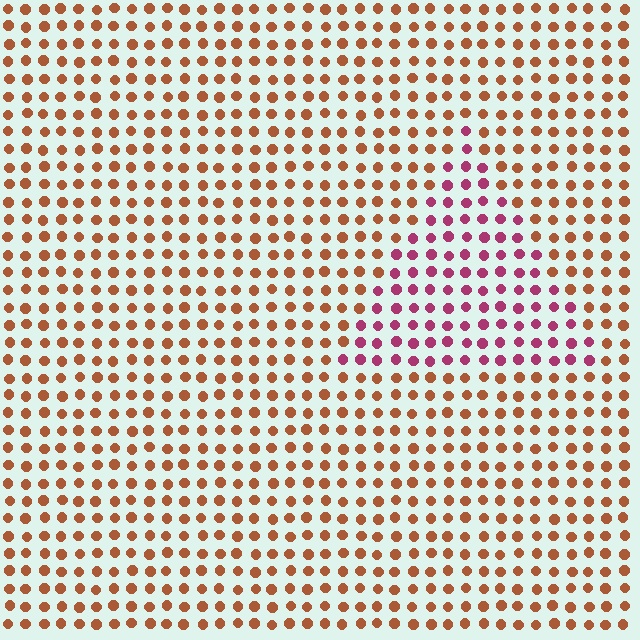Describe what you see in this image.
The image is filled with small brown elements in a uniform arrangement. A triangle-shaped region is visible where the elements are tinted to a slightly different hue, forming a subtle color boundary.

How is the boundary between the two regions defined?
The boundary is defined purely by a slight shift in hue (about 49 degrees). Spacing, size, and orientation are identical on both sides.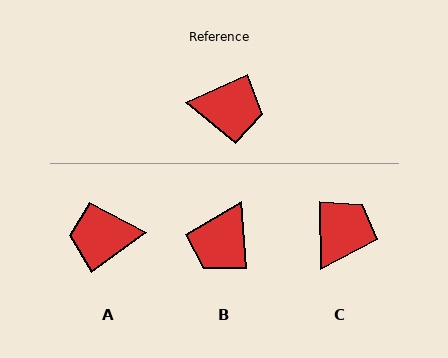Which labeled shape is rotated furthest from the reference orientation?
A, about 169 degrees away.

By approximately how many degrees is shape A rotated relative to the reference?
Approximately 169 degrees clockwise.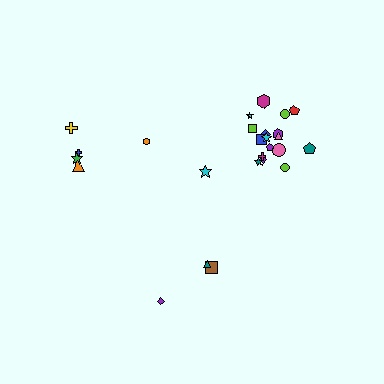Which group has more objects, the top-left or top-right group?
The top-right group.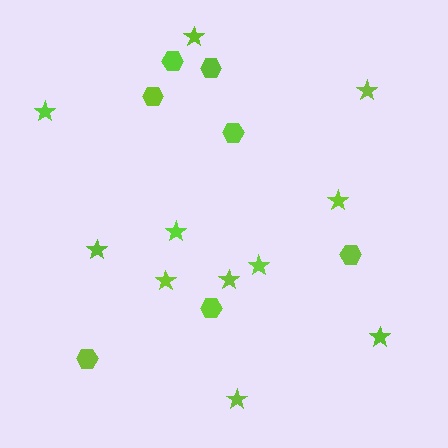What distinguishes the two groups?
There are 2 groups: one group of hexagons (7) and one group of stars (11).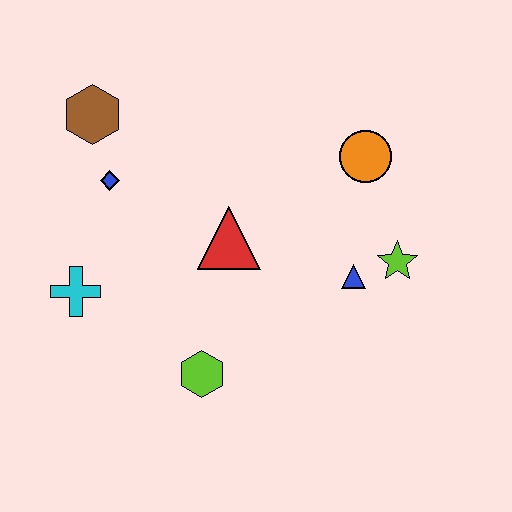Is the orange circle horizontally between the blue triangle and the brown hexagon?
No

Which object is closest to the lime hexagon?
The red triangle is closest to the lime hexagon.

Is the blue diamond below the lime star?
No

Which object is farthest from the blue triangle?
The brown hexagon is farthest from the blue triangle.